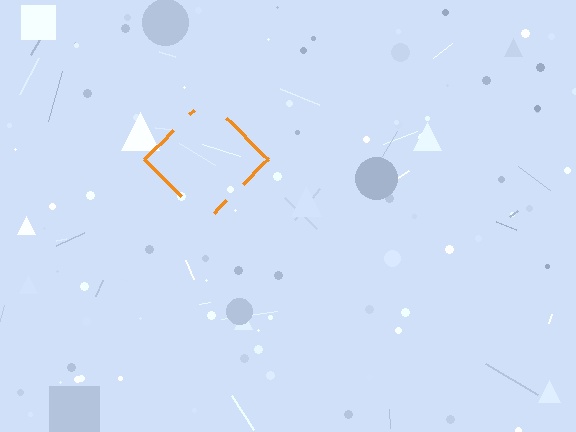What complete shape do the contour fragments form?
The contour fragments form a diamond.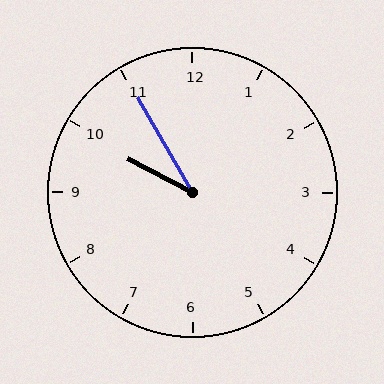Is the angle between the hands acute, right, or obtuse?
It is acute.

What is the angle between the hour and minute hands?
Approximately 32 degrees.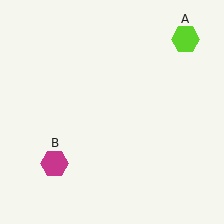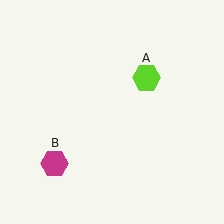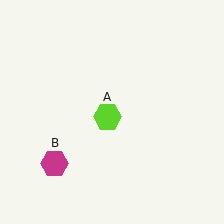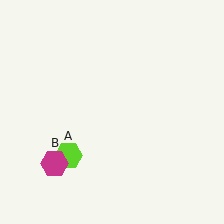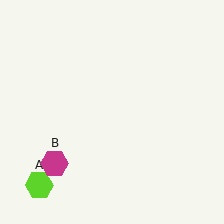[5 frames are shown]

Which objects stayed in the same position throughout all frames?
Magenta hexagon (object B) remained stationary.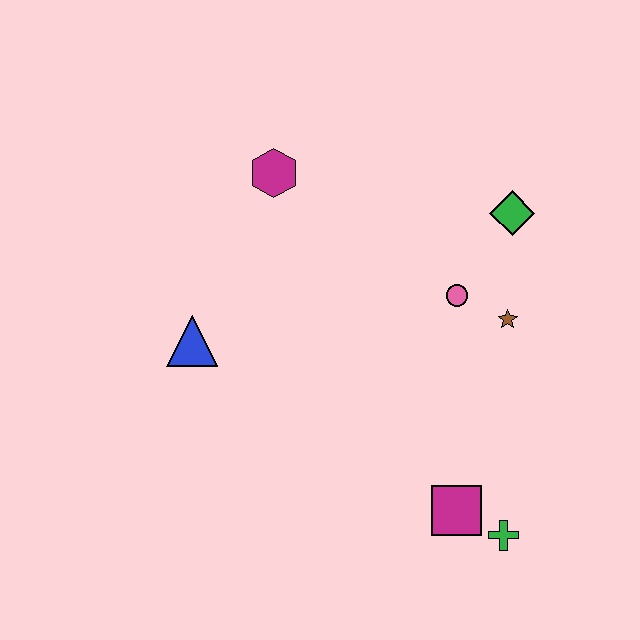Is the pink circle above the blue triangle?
Yes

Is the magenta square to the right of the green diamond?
No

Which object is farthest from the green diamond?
The blue triangle is farthest from the green diamond.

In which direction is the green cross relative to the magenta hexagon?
The green cross is below the magenta hexagon.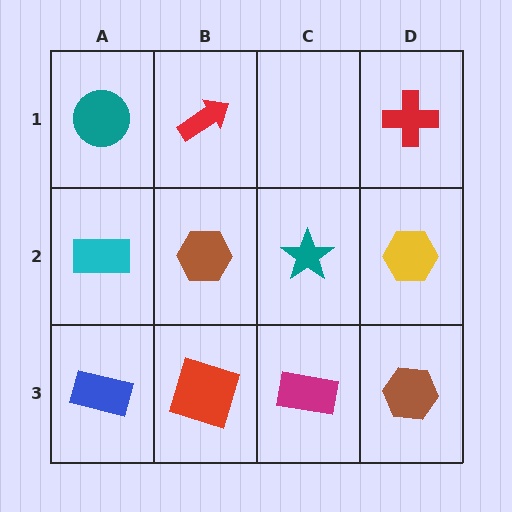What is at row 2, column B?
A brown hexagon.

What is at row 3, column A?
A blue rectangle.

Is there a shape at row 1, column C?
No, that cell is empty.